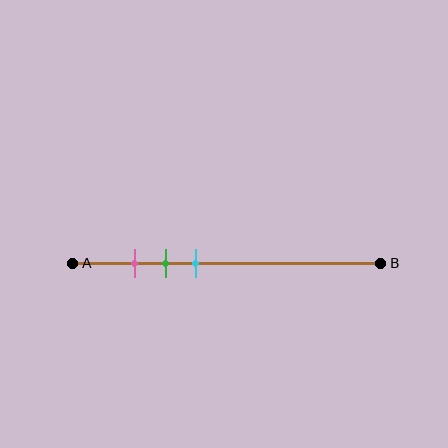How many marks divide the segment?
There are 3 marks dividing the segment.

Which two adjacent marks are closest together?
The pink and green marks are the closest adjacent pair.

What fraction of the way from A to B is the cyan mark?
The cyan mark is approximately 40% (0.4) of the way from A to B.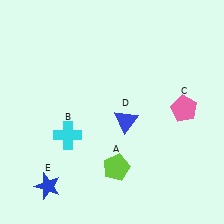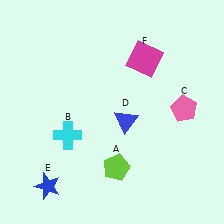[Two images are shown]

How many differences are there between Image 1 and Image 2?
There is 1 difference between the two images.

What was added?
A magenta square (F) was added in Image 2.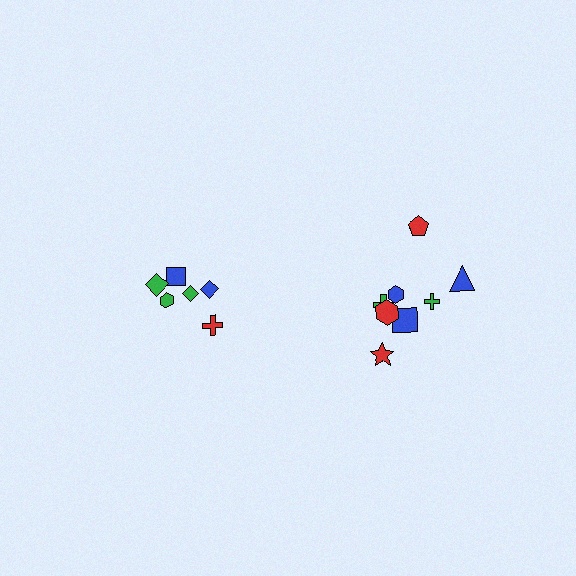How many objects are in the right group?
There are 8 objects.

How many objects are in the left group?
There are 6 objects.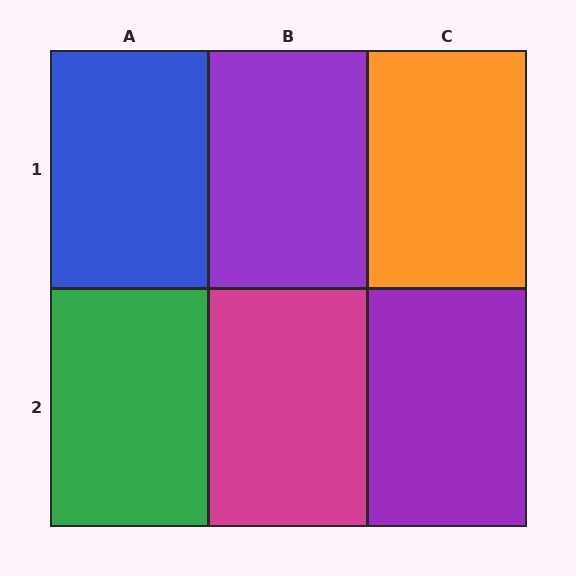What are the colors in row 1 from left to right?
Blue, purple, orange.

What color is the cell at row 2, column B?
Magenta.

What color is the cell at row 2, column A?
Green.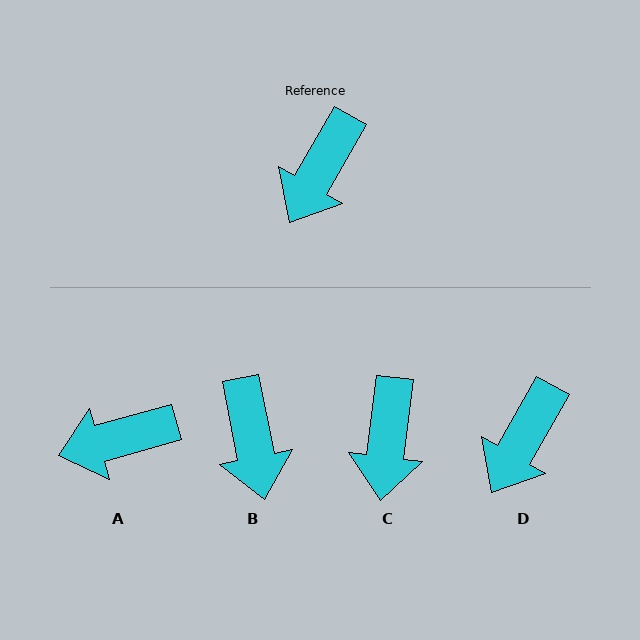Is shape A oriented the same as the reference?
No, it is off by about 45 degrees.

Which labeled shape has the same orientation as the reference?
D.